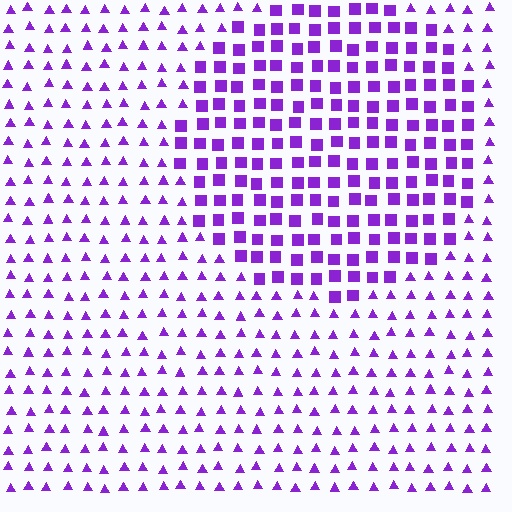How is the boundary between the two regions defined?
The boundary is defined by a change in element shape: squares inside vs. triangles outside. All elements share the same color and spacing.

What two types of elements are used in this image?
The image uses squares inside the circle region and triangles outside it.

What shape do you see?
I see a circle.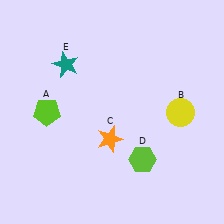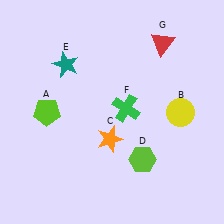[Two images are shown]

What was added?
A green cross (F), a red triangle (G) were added in Image 2.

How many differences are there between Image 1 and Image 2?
There are 2 differences between the two images.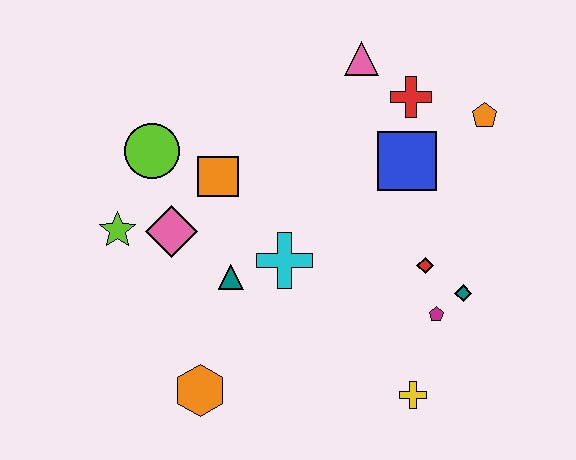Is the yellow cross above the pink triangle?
No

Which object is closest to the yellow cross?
The magenta pentagon is closest to the yellow cross.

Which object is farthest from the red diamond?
The lime star is farthest from the red diamond.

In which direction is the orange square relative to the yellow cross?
The orange square is above the yellow cross.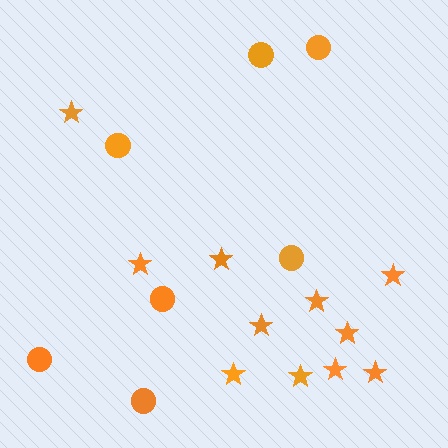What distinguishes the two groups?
There are 2 groups: one group of stars (11) and one group of circles (7).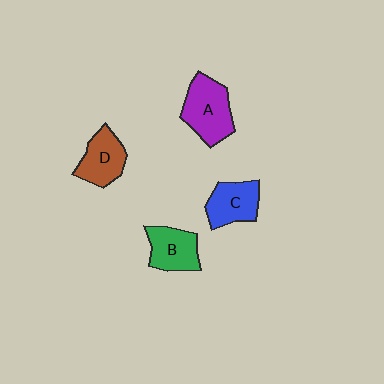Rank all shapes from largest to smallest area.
From largest to smallest: A (purple), B (green), D (brown), C (blue).